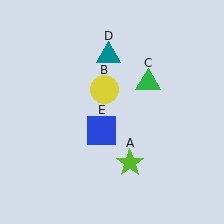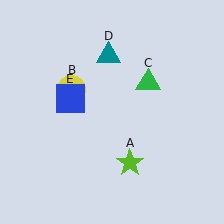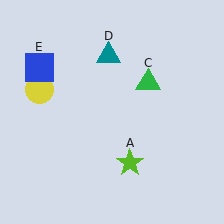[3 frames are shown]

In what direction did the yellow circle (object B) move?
The yellow circle (object B) moved left.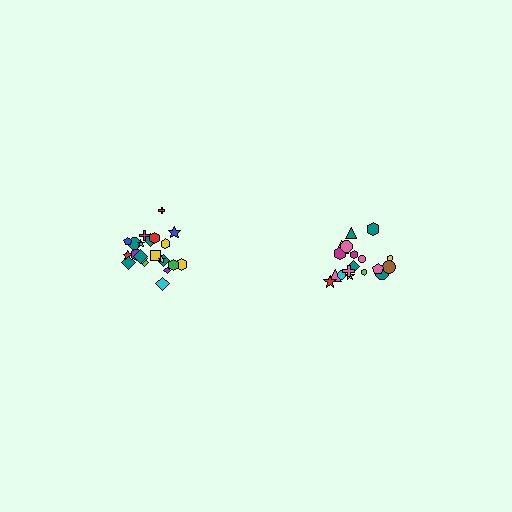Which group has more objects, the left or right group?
The left group.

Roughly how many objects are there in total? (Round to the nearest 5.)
Roughly 40 objects in total.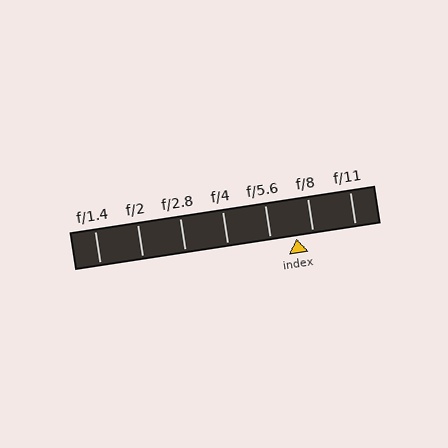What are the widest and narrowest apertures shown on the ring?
The widest aperture shown is f/1.4 and the narrowest is f/11.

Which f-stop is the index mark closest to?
The index mark is closest to f/8.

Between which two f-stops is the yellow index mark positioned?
The index mark is between f/5.6 and f/8.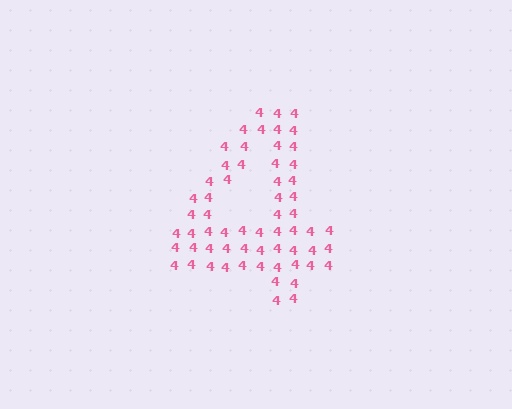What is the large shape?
The large shape is the digit 4.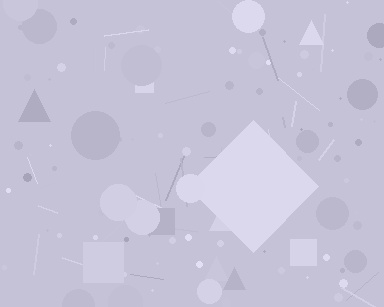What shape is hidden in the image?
A diamond is hidden in the image.